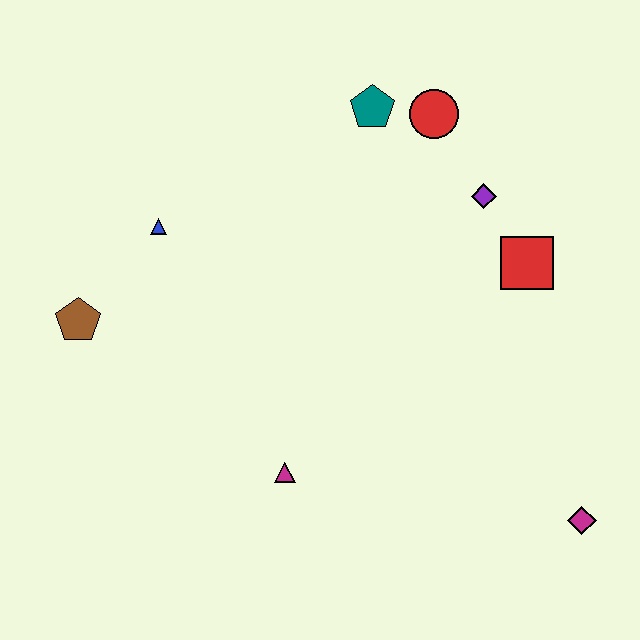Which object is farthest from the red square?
The brown pentagon is farthest from the red square.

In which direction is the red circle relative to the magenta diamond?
The red circle is above the magenta diamond.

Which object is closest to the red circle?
The teal pentagon is closest to the red circle.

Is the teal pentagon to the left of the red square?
Yes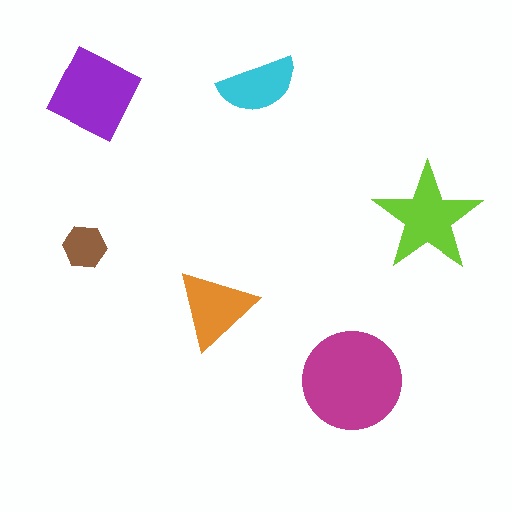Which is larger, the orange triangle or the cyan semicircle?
The orange triangle.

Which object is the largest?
The magenta circle.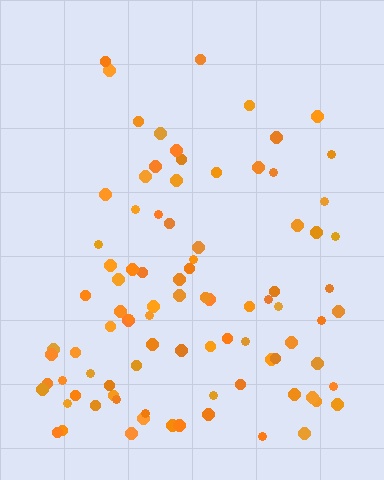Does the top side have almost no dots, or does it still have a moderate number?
Still a moderate number, just noticeably fewer than the bottom.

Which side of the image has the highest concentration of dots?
The bottom.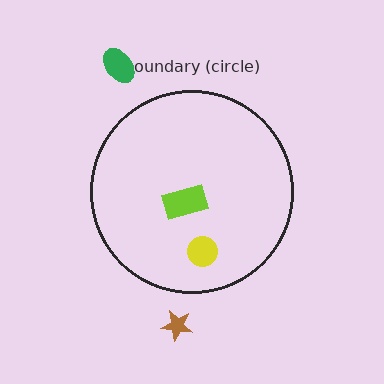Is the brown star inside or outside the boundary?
Outside.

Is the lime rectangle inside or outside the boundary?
Inside.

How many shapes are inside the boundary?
2 inside, 2 outside.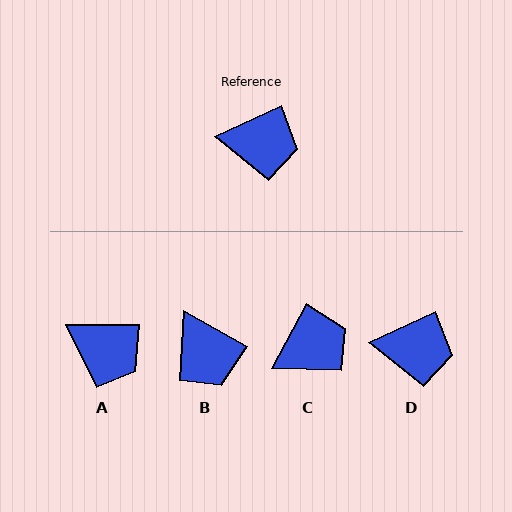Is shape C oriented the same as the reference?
No, it is off by about 37 degrees.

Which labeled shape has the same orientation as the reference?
D.